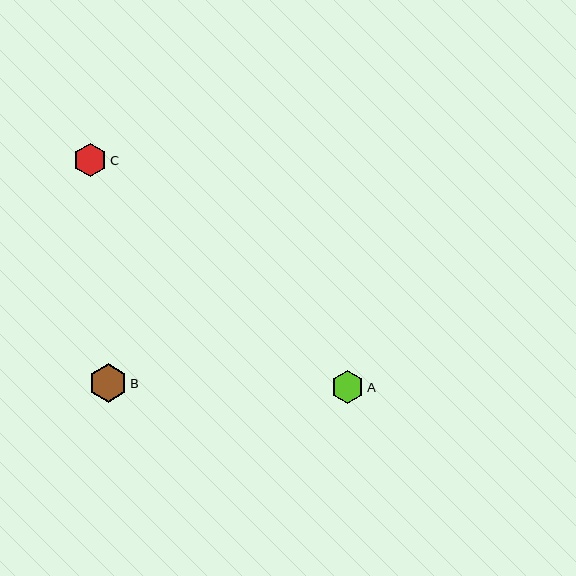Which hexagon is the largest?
Hexagon B is the largest with a size of approximately 39 pixels.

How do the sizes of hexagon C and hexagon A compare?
Hexagon C and hexagon A are approximately the same size.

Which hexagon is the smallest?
Hexagon A is the smallest with a size of approximately 33 pixels.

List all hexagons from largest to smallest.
From largest to smallest: B, C, A.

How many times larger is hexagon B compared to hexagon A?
Hexagon B is approximately 1.2 times the size of hexagon A.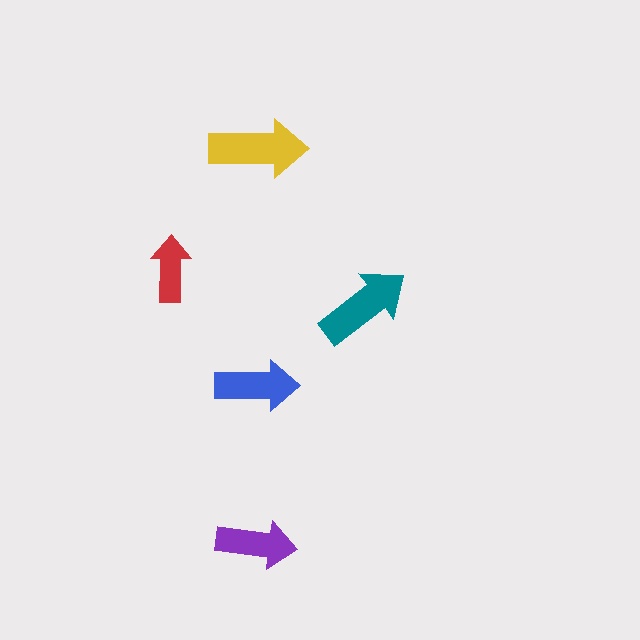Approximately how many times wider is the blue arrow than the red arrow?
About 1.5 times wider.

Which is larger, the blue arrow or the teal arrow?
The teal one.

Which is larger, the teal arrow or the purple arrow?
The teal one.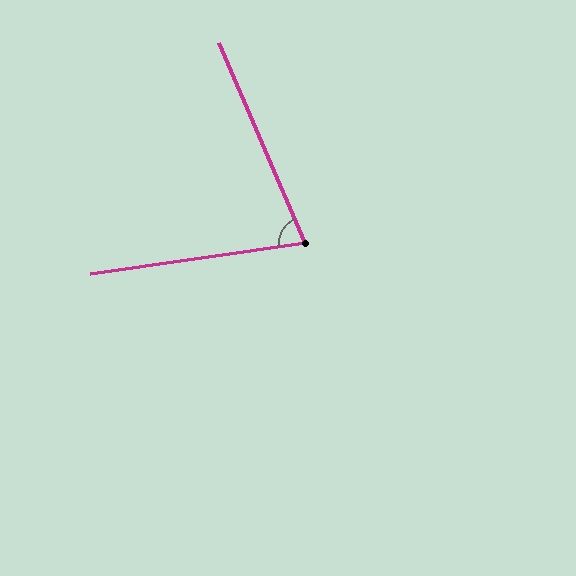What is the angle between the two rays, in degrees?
Approximately 75 degrees.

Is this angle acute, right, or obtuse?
It is acute.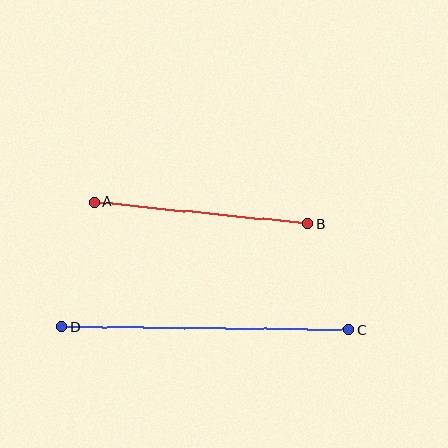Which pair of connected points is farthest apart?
Points C and D are farthest apart.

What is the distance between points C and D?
The distance is approximately 287 pixels.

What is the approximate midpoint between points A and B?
The midpoint is at approximately (201, 213) pixels.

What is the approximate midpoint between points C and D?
The midpoint is at approximately (206, 328) pixels.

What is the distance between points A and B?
The distance is approximately 215 pixels.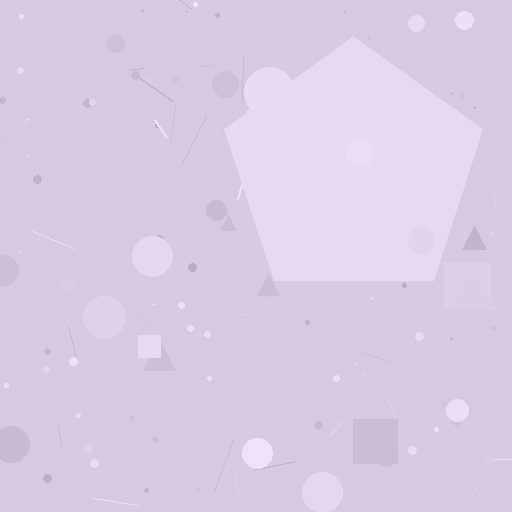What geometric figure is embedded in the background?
A pentagon is embedded in the background.